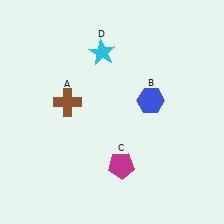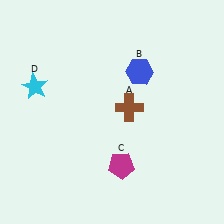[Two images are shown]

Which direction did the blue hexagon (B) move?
The blue hexagon (B) moved up.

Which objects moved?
The objects that moved are: the brown cross (A), the blue hexagon (B), the cyan star (D).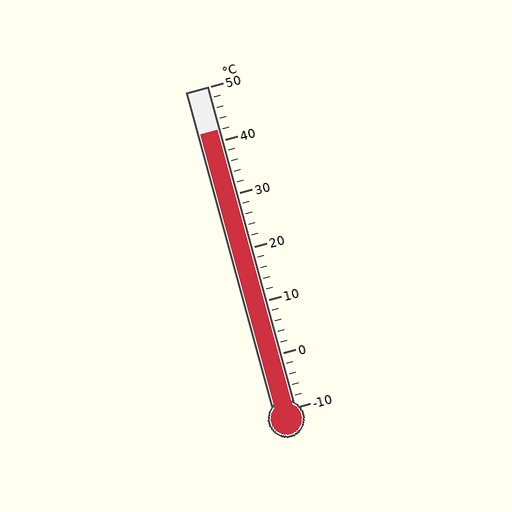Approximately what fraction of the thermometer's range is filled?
The thermometer is filled to approximately 85% of its range.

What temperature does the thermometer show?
The thermometer shows approximately 42°C.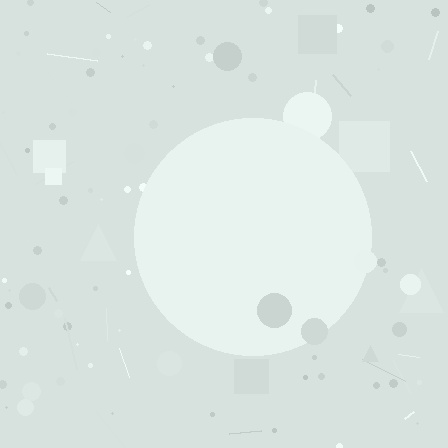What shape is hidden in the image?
A circle is hidden in the image.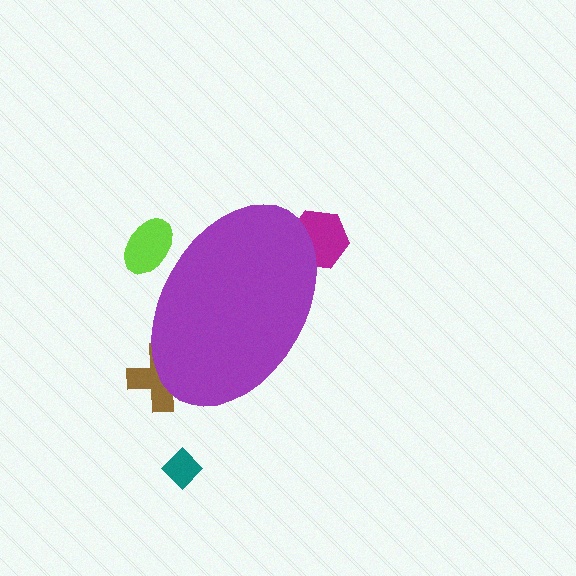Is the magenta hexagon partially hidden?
Yes, the magenta hexagon is partially hidden behind the purple ellipse.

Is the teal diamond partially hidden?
No, the teal diamond is fully visible.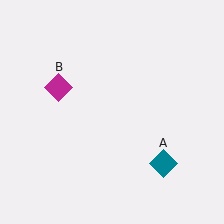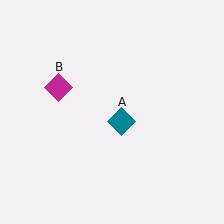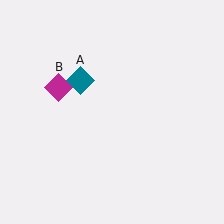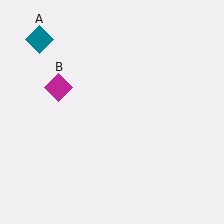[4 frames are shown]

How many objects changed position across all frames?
1 object changed position: teal diamond (object A).